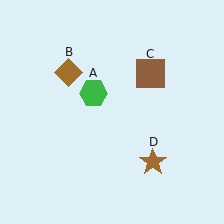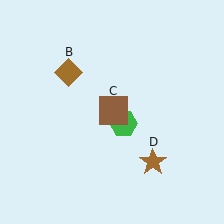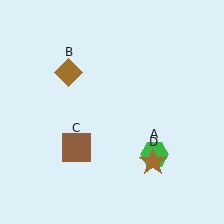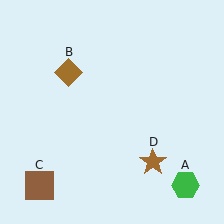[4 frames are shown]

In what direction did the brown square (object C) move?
The brown square (object C) moved down and to the left.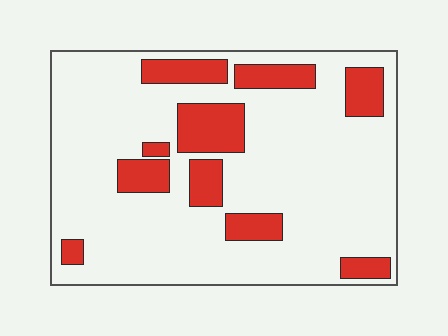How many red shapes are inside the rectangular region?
10.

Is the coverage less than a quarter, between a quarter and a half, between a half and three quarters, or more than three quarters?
Less than a quarter.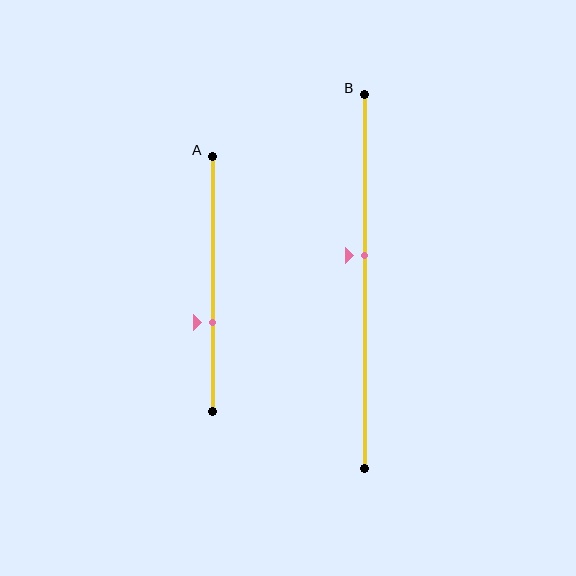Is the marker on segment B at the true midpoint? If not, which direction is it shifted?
No, the marker on segment B is shifted upward by about 7% of the segment length.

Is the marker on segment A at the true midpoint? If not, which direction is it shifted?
No, the marker on segment A is shifted downward by about 15% of the segment length.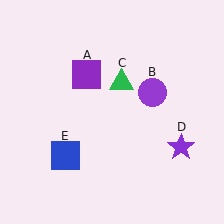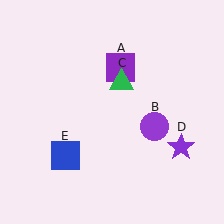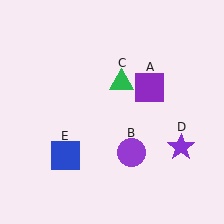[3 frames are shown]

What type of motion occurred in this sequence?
The purple square (object A), purple circle (object B) rotated clockwise around the center of the scene.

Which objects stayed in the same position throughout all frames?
Green triangle (object C) and purple star (object D) and blue square (object E) remained stationary.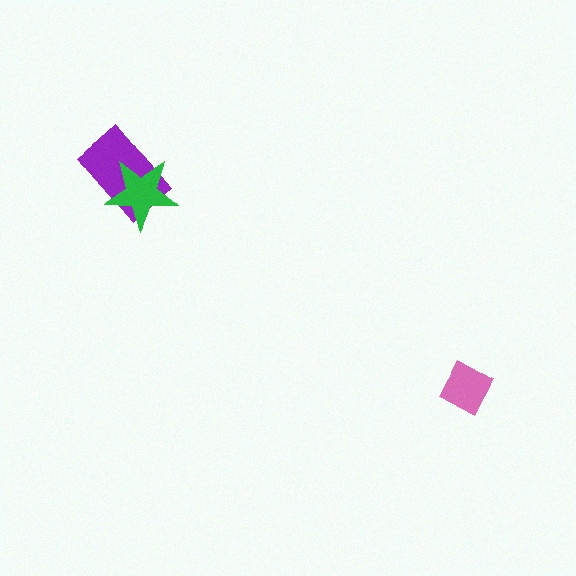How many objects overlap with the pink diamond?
0 objects overlap with the pink diamond.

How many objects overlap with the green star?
1 object overlaps with the green star.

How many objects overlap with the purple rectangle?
1 object overlaps with the purple rectangle.